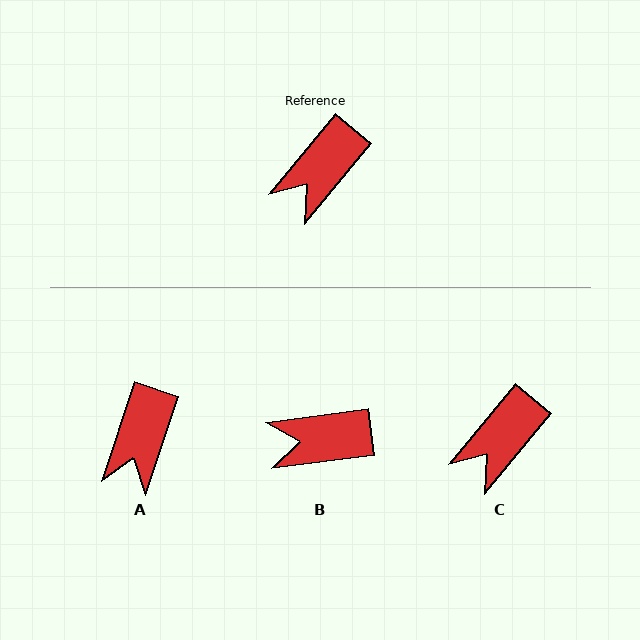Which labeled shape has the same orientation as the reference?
C.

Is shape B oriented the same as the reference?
No, it is off by about 43 degrees.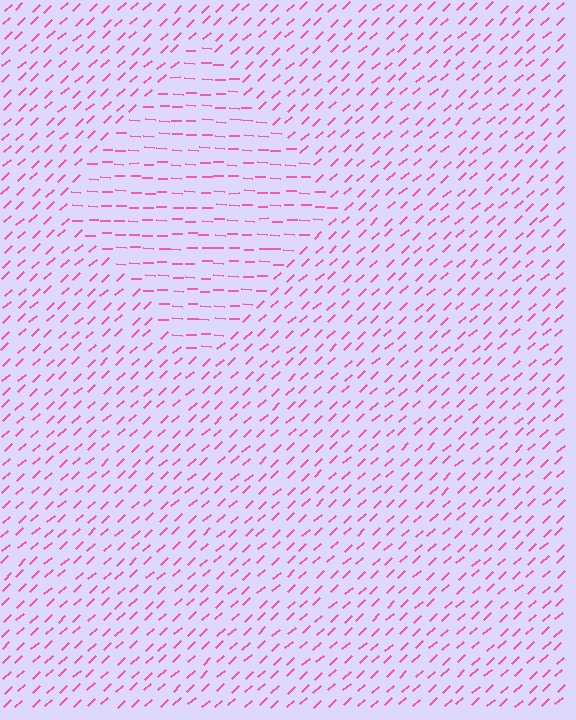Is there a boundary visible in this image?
Yes, there is a texture boundary formed by a change in line orientation.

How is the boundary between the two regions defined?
The boundary is defined purely by a change in line orientation (approximately 45 degrees difference). All lines are the same color and thickness.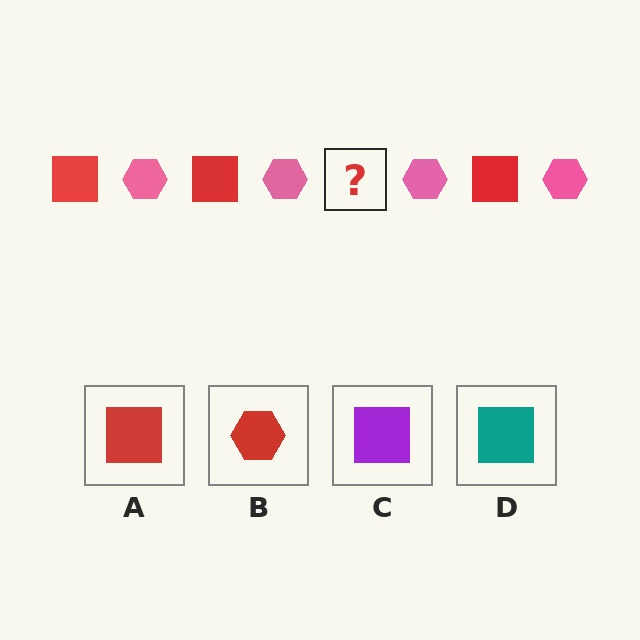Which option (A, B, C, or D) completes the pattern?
A.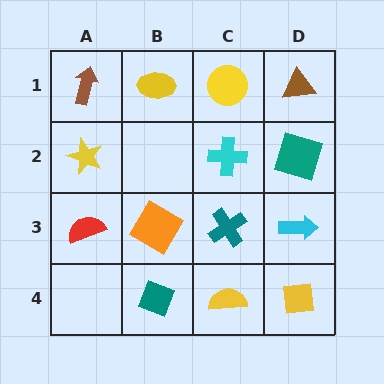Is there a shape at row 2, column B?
No, that cell is empty.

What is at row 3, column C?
A teal cross.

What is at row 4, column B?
A teal diamond.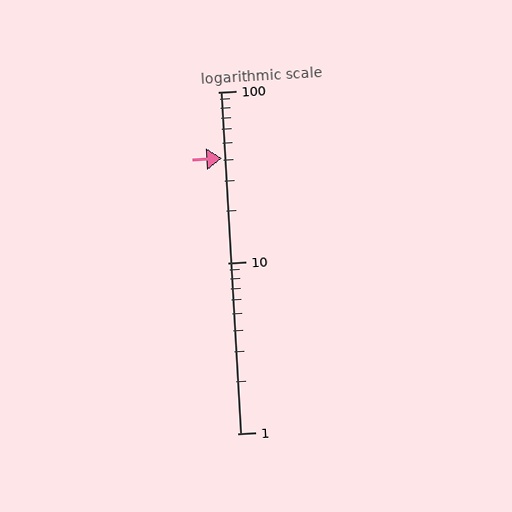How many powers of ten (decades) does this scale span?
The scale spans 2 decades, from 1 to 100.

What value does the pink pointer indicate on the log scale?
The pointer indicates approximately 41.